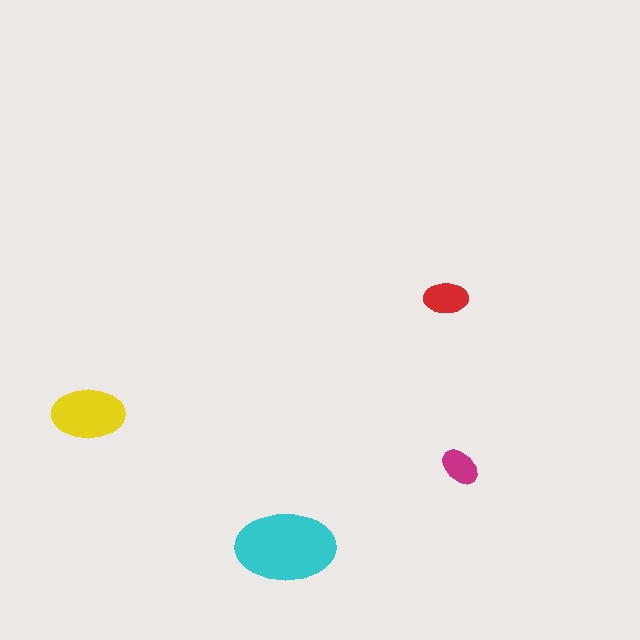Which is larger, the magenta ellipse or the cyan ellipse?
The cyan one.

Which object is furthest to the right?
The magenta ellipse is rightmost.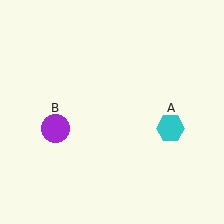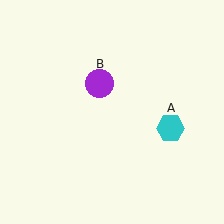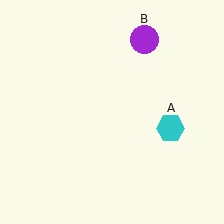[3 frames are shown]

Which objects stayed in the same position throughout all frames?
Cyan hexagon (object A) remained stationary.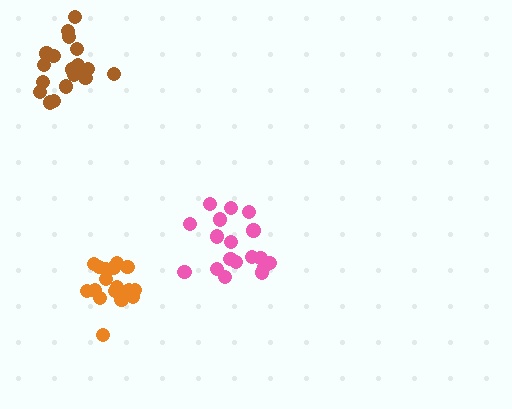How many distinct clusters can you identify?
There are 3 distinct clusters.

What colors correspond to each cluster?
The clusters are colored: pink, orange, brown.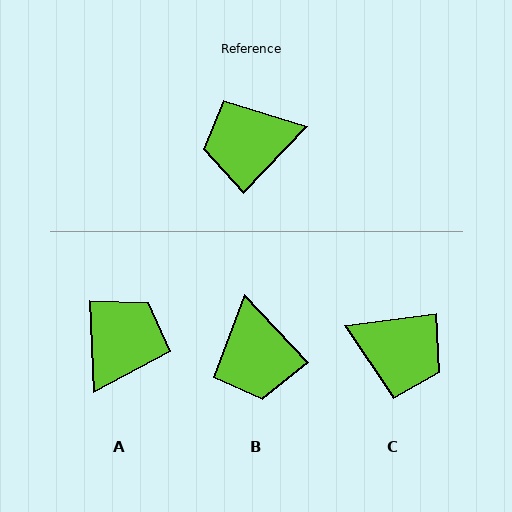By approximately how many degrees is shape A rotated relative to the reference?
Approximately 134 degrees clockwise.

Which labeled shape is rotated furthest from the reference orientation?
C, about 141 degrees away.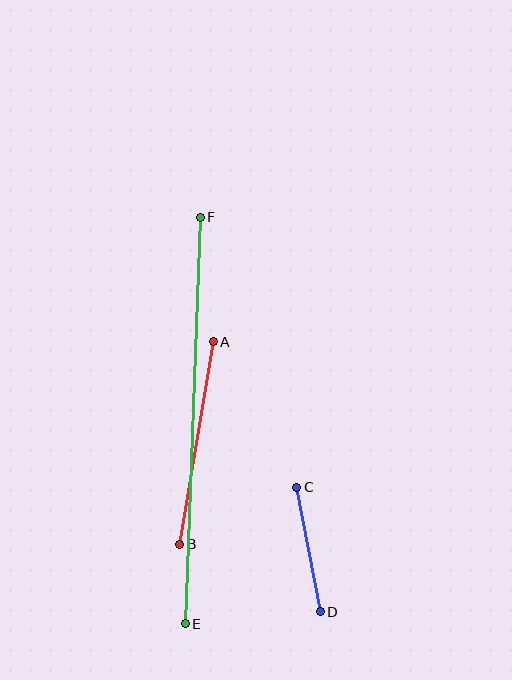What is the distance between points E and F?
The distance is approximately 406 pixels.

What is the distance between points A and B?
The distance is approximately 205 pixels.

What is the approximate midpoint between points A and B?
The midpoint is at approximately (196, 443) pixels.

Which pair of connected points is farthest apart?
Points E and F are farthest apart.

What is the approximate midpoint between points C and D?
The midpoint is at approximately (309, 550) pixels.